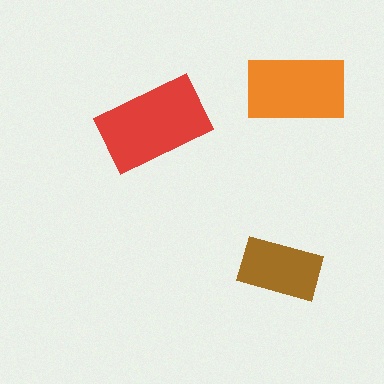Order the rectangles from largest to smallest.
the red one, the orange one, the brown one.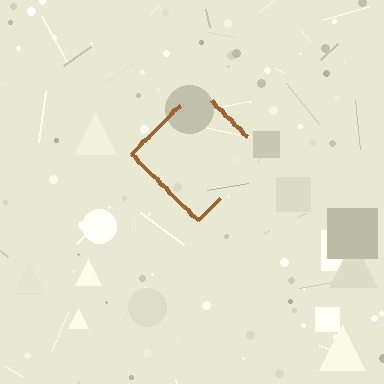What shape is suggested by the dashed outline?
The dashed outline suggests a diamond.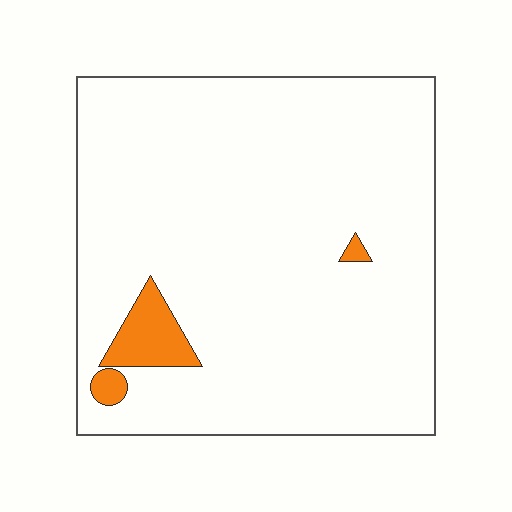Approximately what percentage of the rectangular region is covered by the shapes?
Approximately 5%.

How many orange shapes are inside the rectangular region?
3.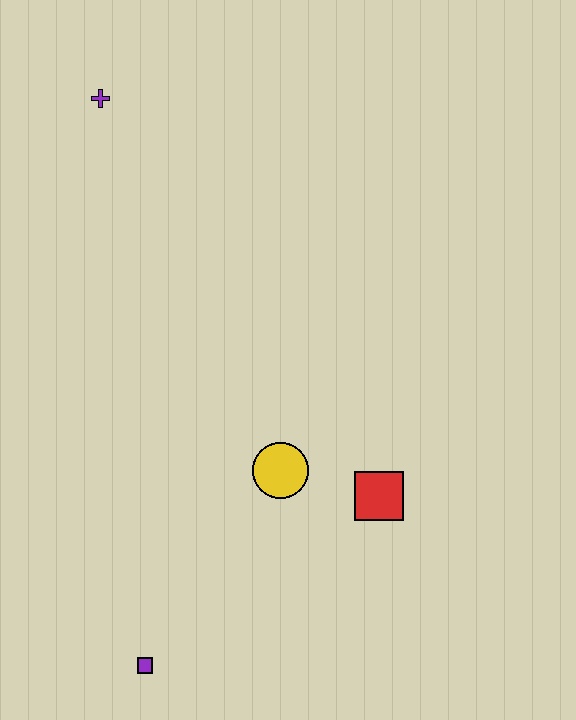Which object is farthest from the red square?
The purple cross is farthest from the red square.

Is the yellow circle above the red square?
Yes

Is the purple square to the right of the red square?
No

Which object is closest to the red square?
The yellow circle is closest to the red square.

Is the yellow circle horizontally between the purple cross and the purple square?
No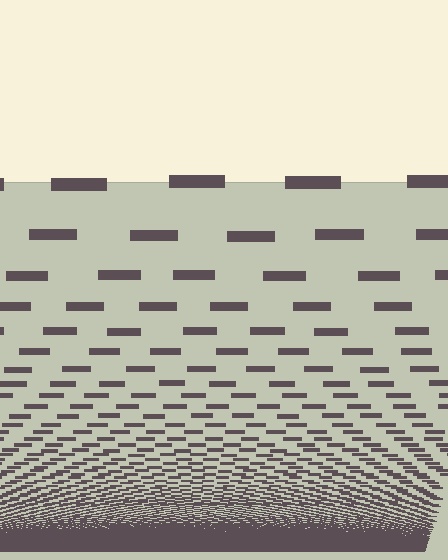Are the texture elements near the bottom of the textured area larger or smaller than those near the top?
Smaller. The gradient is inverted — elements near the bottom are smaller and denser.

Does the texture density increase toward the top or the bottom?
Density increases toward the bottom.